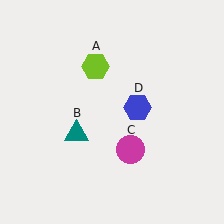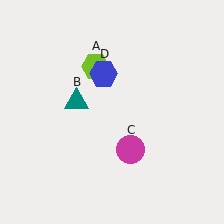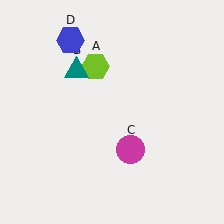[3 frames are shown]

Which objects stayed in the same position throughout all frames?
Lime hexagon (object A) and magenta circle (object C) remained stationary.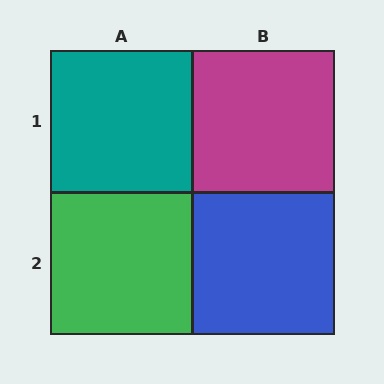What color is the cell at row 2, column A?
Green.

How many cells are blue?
1 cell is blue.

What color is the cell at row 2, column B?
Blue.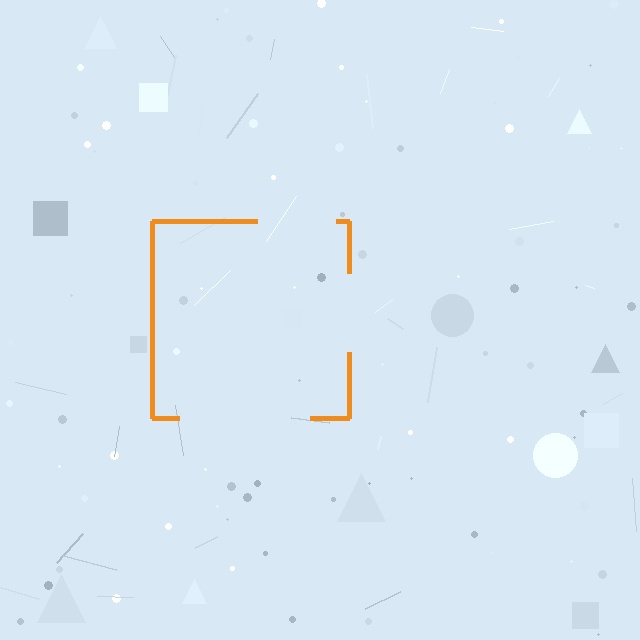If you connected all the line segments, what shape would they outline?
They would outline a square.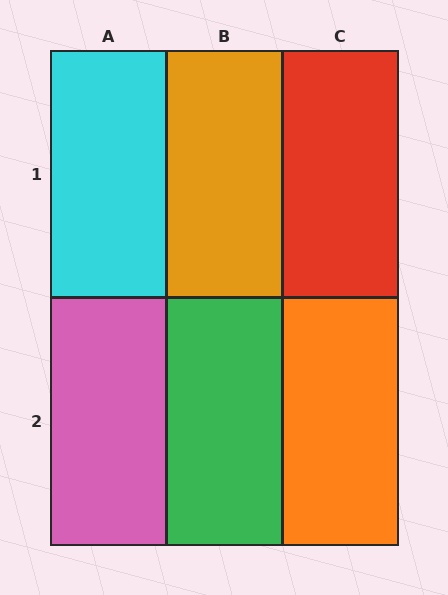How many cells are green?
1 cell is green.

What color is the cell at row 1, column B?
Orange.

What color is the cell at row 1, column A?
Cyan.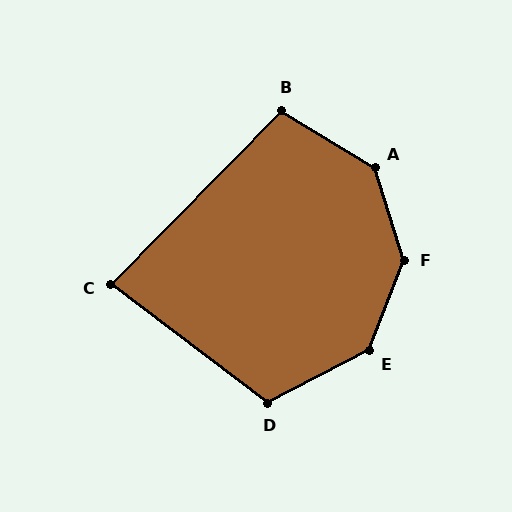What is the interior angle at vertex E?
Approximately 138 degrees (obtuse).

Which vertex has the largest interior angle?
F, at approximately 142 degrees.